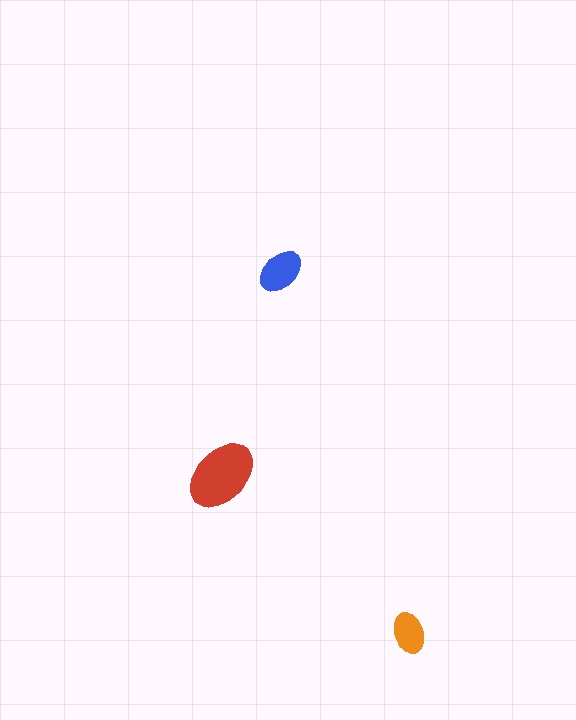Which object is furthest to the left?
The red ellipse is leftmost.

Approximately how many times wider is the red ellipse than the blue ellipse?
About 1.5 times wider.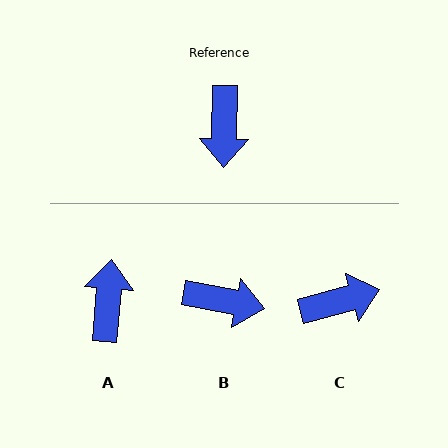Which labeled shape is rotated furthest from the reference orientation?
A, about 176 degrees away.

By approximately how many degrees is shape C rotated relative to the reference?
Approximately 106 degrees counter-clockwise.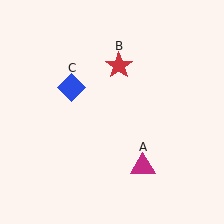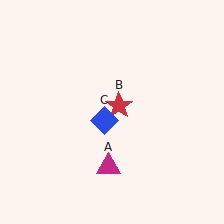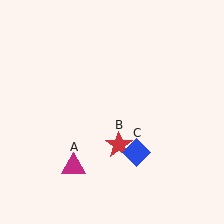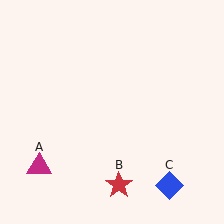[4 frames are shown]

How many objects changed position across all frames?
3 objects changed position: magenta triangle (object A), red star (object B), blue diamond (object C).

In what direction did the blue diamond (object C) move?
The blue diamond (object C) moved down and to the right.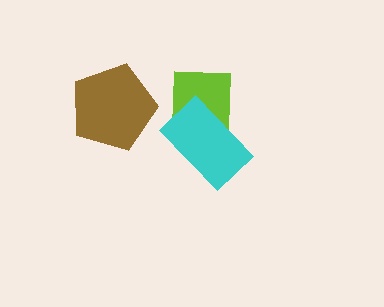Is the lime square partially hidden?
Yes, it is partially covered by another shape.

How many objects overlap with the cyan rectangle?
1 object overlaps with the cyan rectangle.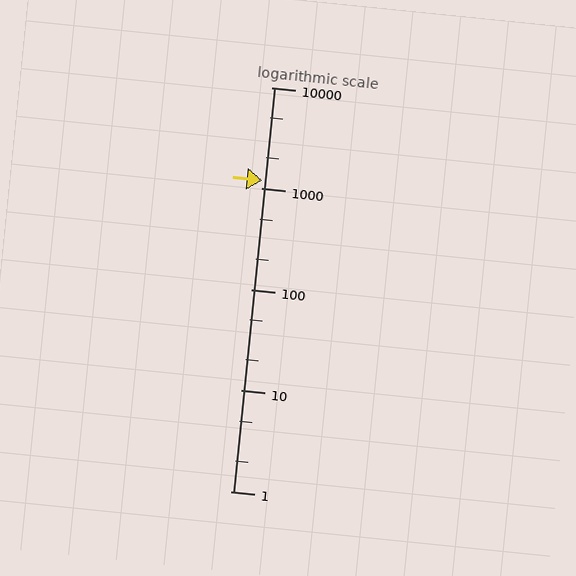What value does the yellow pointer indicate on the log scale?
The pointer indicates approximately 1200.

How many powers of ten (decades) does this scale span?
The scale spans 4 decades, from 1 to 10000.